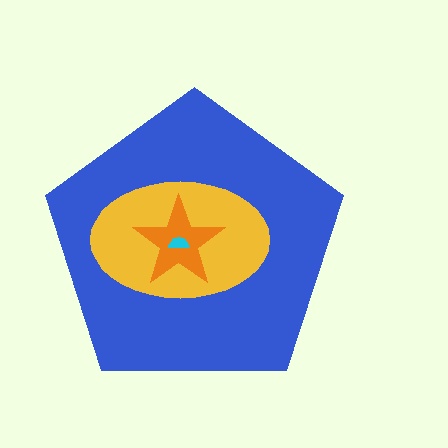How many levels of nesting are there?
4.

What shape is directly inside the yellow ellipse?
The orange star.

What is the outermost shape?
The blue pentagon.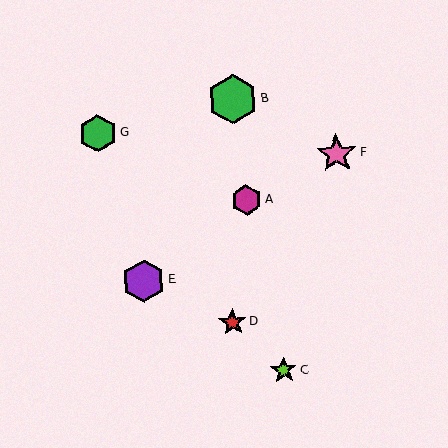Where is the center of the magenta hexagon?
The center of the magenta hexagon is at (247, 200).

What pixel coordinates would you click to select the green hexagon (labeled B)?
Click at (233, 99) to select the green hexagon B.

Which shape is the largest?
The green hexagon (labeled B) is the largest.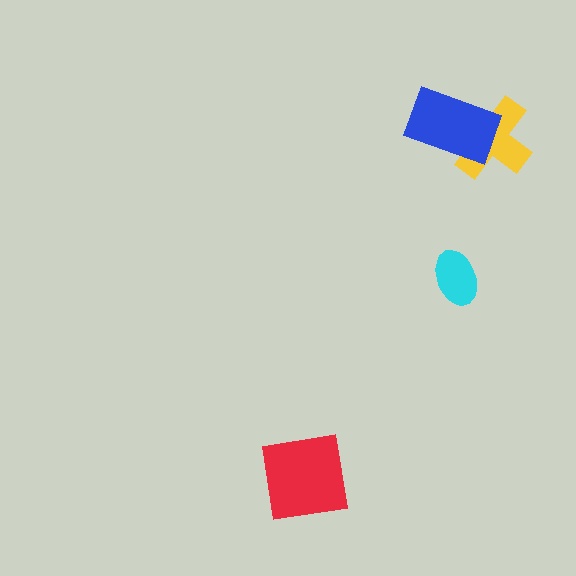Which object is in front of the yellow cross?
The blue rectangle is in front of the yellow cross.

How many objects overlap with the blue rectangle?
1 object overlaps with the blue rectangle.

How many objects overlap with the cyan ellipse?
0 objects overlap with the cyan ellipse.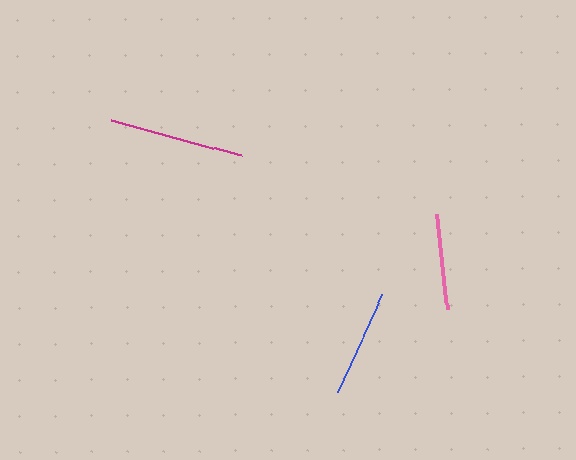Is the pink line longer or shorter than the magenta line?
The magenta line is longer than the pink line.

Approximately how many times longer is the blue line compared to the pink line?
The blue line is approximately 1.1 times the length of the pink line.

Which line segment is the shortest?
The pink line is the shortest at approximately 95 pixels.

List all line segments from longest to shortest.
From longest to shortest: magenta, blue, pink.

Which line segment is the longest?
The magenta line is the longest at approximately 135 pixels.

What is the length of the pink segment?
The pink segment is approximately 95 pixels long.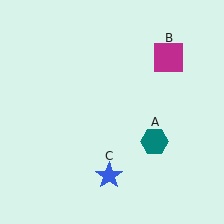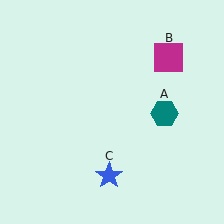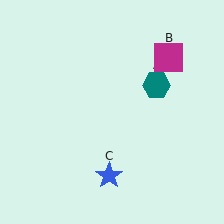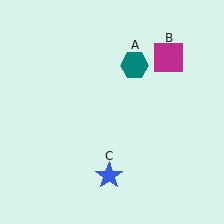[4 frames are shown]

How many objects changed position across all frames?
1 object changed position: teal hexagon (object A).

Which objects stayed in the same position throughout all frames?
Magenta square (object B) and blue star (object C) remained stationary.